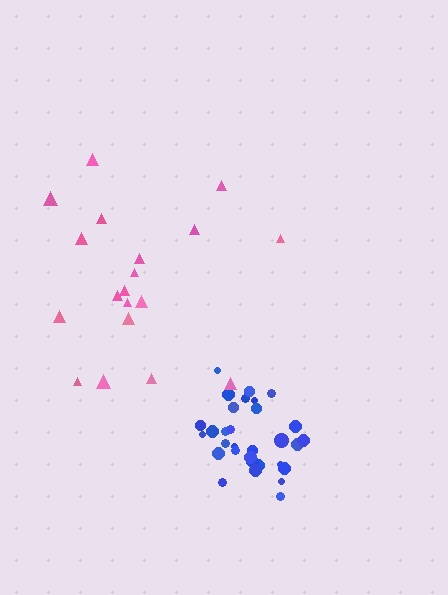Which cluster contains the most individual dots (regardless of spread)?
Blue (31).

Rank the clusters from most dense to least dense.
blue, pink.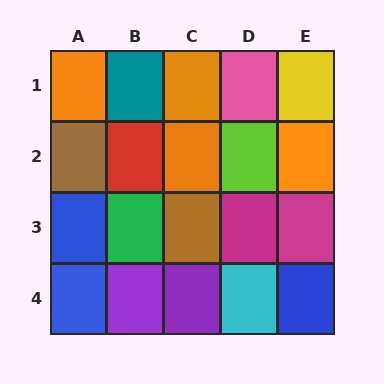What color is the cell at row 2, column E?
Orange.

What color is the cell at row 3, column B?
Green.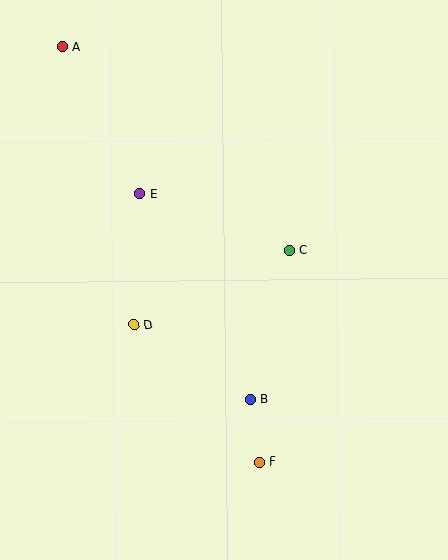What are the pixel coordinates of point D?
Point D is at (134, 325).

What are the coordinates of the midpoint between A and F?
The midpoint between A and F is at (161, 254).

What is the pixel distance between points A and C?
The distance between A and C is 305 pixels.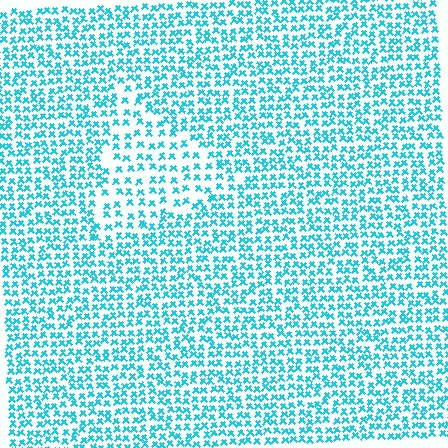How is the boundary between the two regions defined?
The boundary is defined by a change in element density (approximately 1.7x ratio). All elements are the same color, size, and shape.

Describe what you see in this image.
The image contains small cyan elements arranged at two different densities. A triangle-shaped region is visible where the elements are less densely packed than the surrounding area.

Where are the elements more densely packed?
The elements are more densely packed outside the triangle boundary.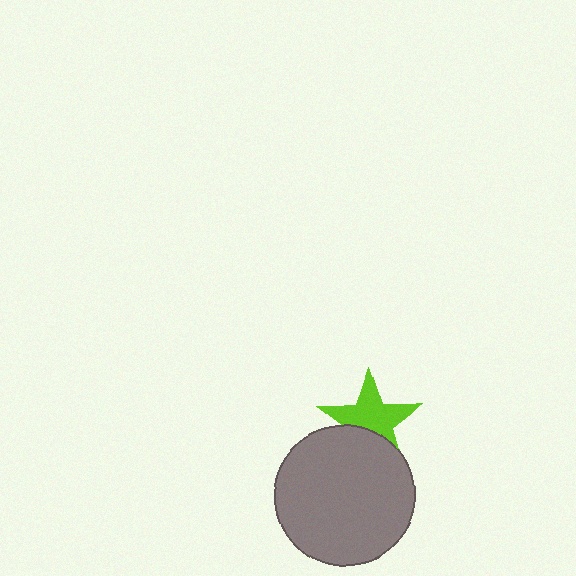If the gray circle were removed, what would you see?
You would see the complete lime star.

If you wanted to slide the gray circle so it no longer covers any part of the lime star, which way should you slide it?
Slide it down — that is the most direct way to separate the two shapes.